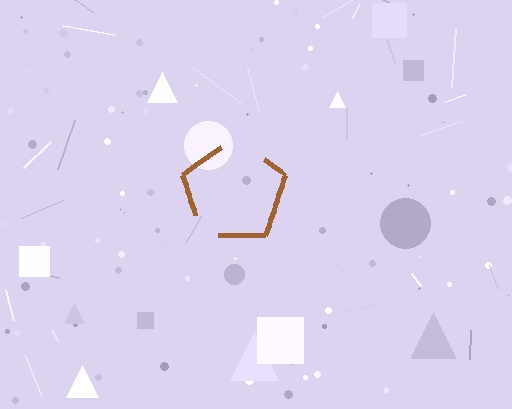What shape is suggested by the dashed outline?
The dashed outline suggests a pentagon.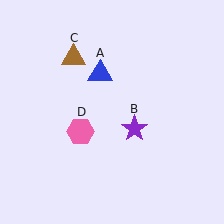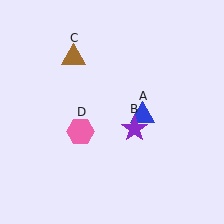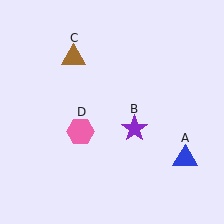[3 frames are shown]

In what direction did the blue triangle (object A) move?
The blue triangle (object A) moved down and to the right.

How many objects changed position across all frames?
1 object changed position: blue triangle (object A).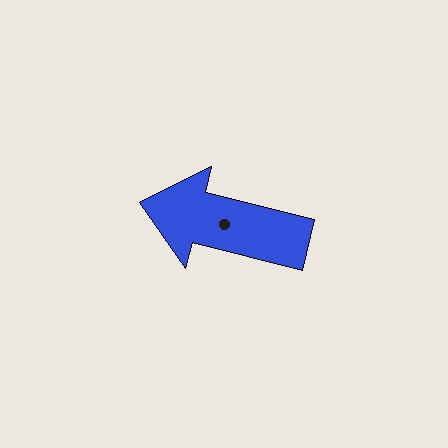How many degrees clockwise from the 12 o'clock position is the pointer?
Approximately 284 degrees.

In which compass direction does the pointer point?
West.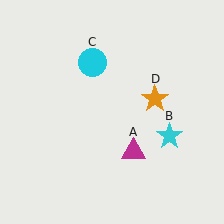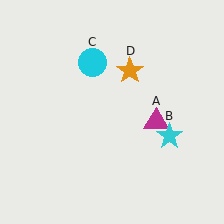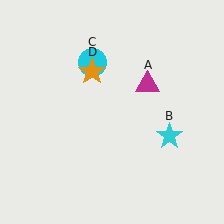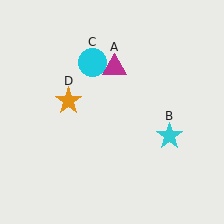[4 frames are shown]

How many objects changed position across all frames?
2 objects changed position: magenta triangle (object A), orange star (object D).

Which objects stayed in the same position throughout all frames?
Cyan star (object B) and cyan circle (object C) remained stationary.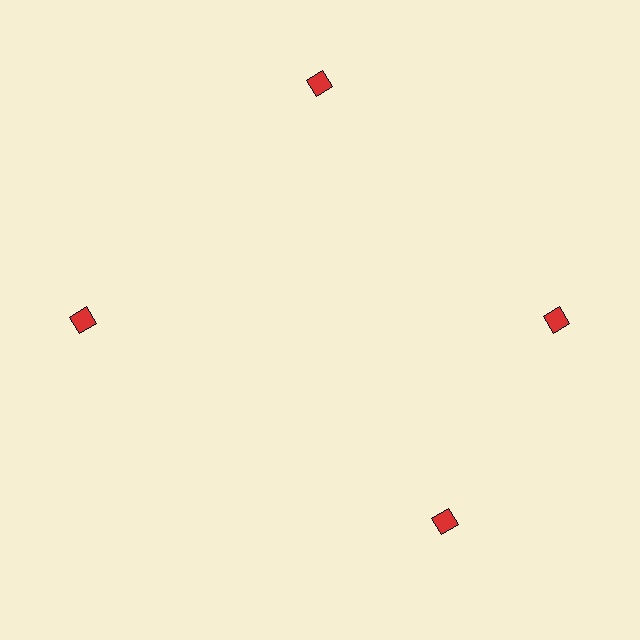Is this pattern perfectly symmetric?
No. The 4 red diamonds are arranged in a ring, but one element near the 6 o'clock position is rotated out of alignment along the ring, breaking the 4-fold rotational symmetry.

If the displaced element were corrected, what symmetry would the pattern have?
It would have 4-fold rotational symmetry — the pattern would map onto itself every 90 degrees.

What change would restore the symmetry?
The symmetry would be restored by rotating it back into even spacing with its neighbors so that all 4 diamonds sit at equal angles and equal distance from the center.